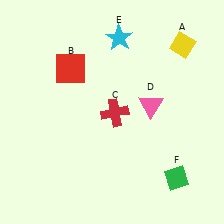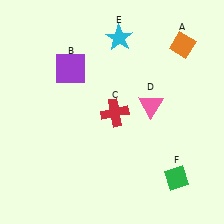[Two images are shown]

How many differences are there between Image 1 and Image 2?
There are 2 differences between the two images.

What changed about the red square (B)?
In Image 1, B is red. In Image 2, it changed to purple.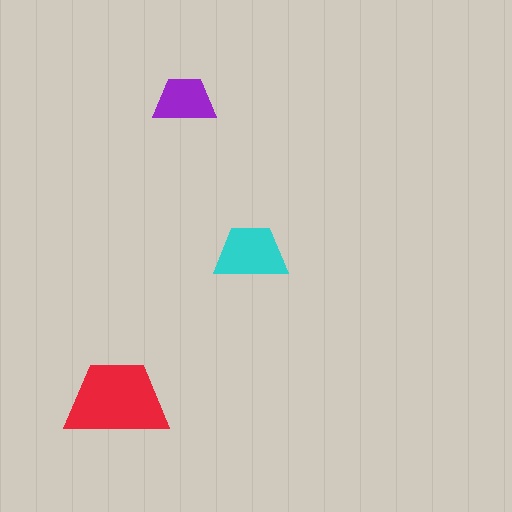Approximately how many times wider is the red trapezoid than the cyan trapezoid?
About 1.5 times wider.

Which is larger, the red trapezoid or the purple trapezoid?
The red one.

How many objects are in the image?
There are 3 objects in the image.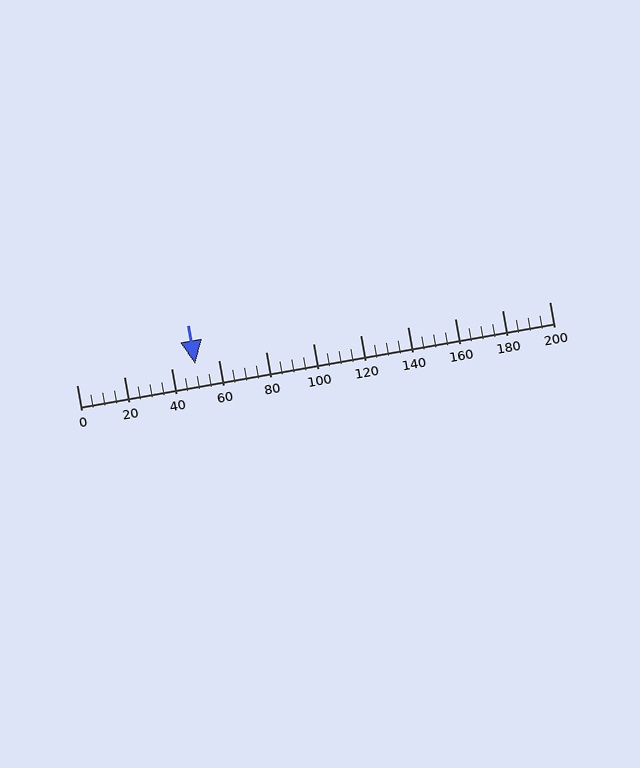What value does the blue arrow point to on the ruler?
The blue arrow points to approximately 50.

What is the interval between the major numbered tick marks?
The major tick marks are spaced 20 units apart.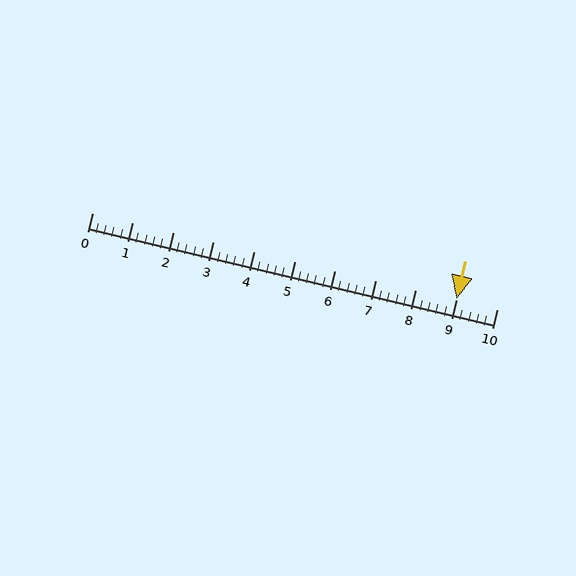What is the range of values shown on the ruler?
The ruler shows values from 0 to 10.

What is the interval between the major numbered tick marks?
The major tick marks are spaced 1 units apart.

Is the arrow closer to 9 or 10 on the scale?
The arrow is closer to 9.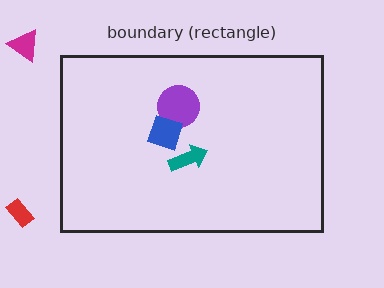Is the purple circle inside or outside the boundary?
Inside.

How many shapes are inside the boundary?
3 inside, 2 outside.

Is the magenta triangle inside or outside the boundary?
Outside.